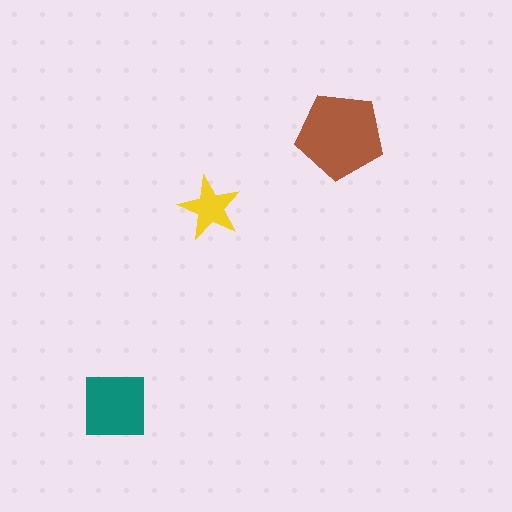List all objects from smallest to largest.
The yellow star, the teal square, the brown pentagon.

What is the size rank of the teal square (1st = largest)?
2nd.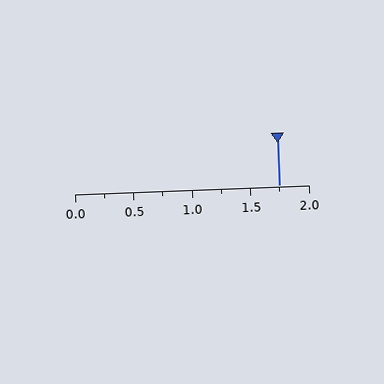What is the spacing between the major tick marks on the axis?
The major ticks are spaced 0.5 apart.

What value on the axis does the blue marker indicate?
The marker indicates approximately 1.75.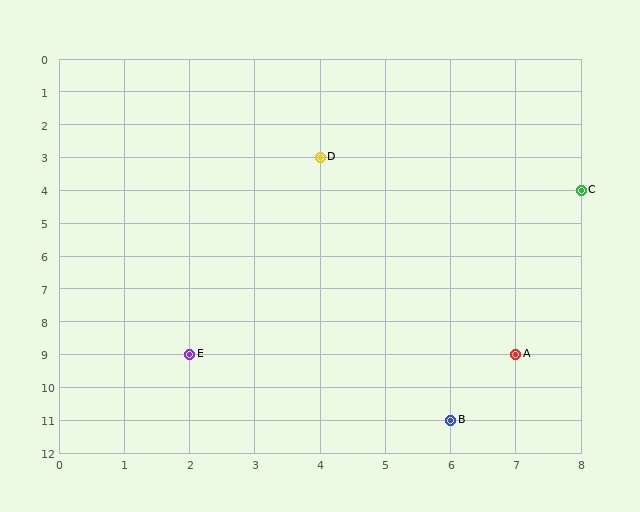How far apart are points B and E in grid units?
Points B and E are 4 columns and 2 rows apart (about 4.5 grid units diagonally).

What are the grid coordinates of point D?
Point D is at grid coordinates (4, 3).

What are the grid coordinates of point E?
Point E is at grid coordinates (2, 9).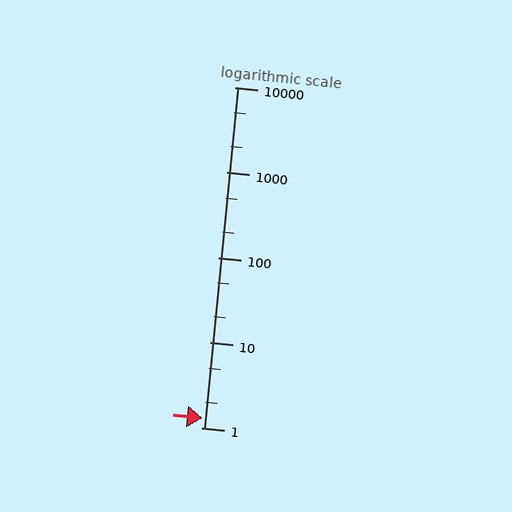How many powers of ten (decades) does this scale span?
The scale spans 4 decades, from 1 to 10000.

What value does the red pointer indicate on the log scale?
The pointer indicates approximately 1.3.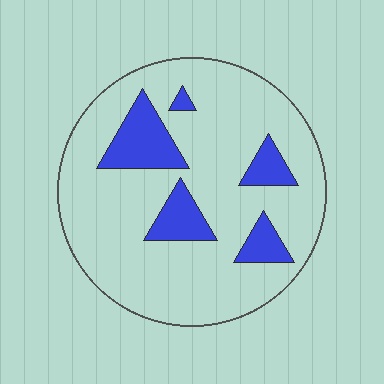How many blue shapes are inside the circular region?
5.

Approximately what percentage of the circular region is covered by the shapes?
Approximately 15%.